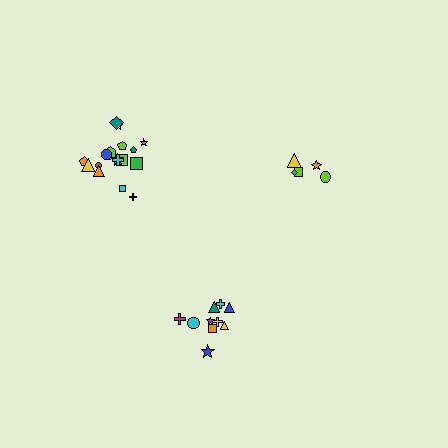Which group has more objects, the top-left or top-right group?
The top-left group.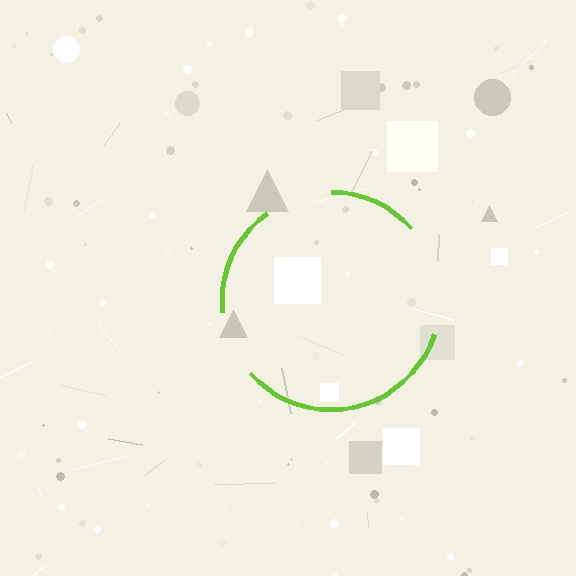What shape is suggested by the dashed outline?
The dashed outline suggests a circle.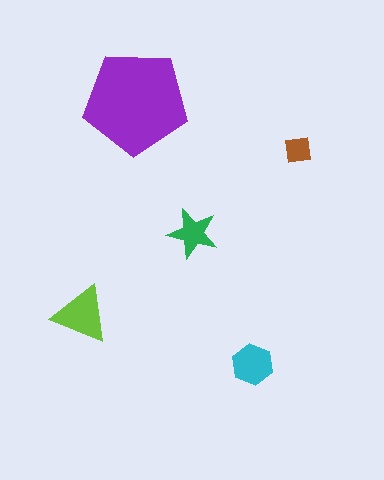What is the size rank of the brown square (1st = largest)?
5th.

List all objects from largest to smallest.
The purple pentagon, the lime triangle, the cyan hexagon, the green star, the brown square.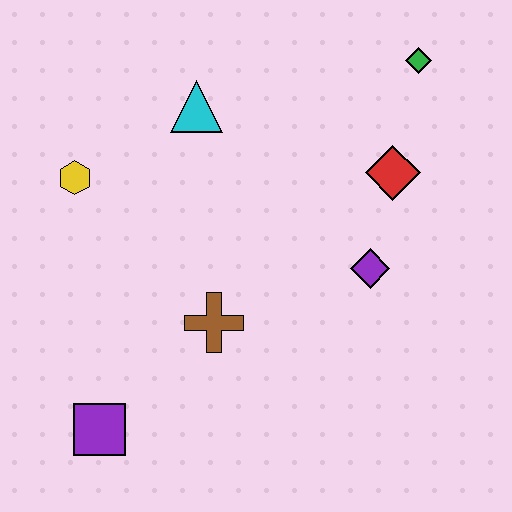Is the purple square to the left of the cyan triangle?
Yes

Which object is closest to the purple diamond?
The red diamond is closest to the purple diamond.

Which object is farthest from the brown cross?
The green diamond is farthest from the brown cross.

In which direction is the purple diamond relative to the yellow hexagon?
The purple diamond is to the right of the yellow hexagon.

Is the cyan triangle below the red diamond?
No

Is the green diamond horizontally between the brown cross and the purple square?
No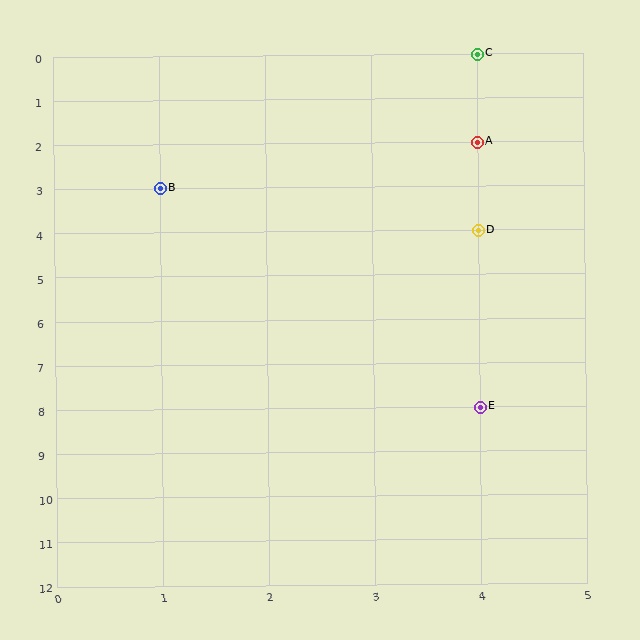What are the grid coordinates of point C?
Point C is at grid coordinates (4, 0).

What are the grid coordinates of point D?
Point D is at grid coordinates (4, 4).